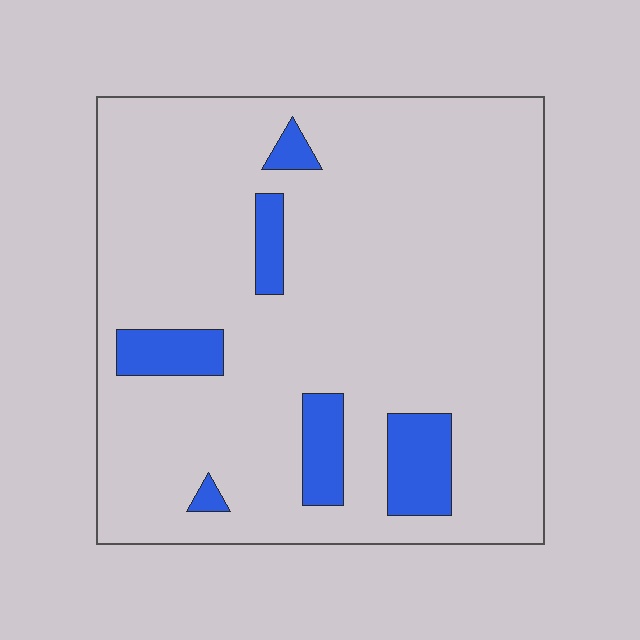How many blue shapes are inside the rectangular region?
6.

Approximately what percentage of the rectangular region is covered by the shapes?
Approximately 10%.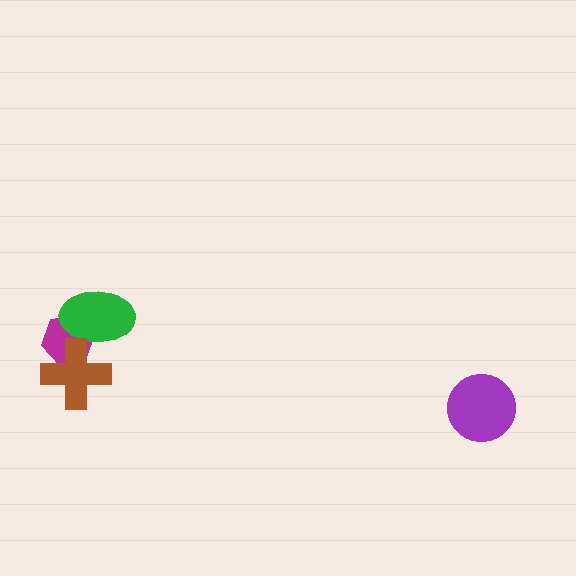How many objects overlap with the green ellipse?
2 objects overlap with the green ellipse.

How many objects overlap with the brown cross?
2 objects overlap with the brown cross.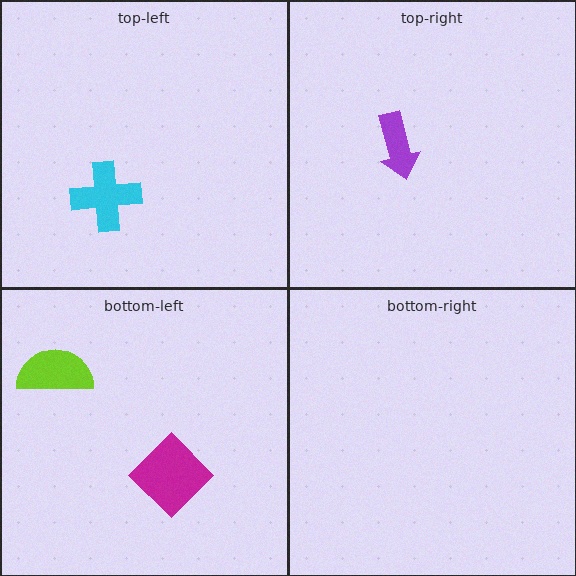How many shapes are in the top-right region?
1.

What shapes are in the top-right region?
The purple arrow.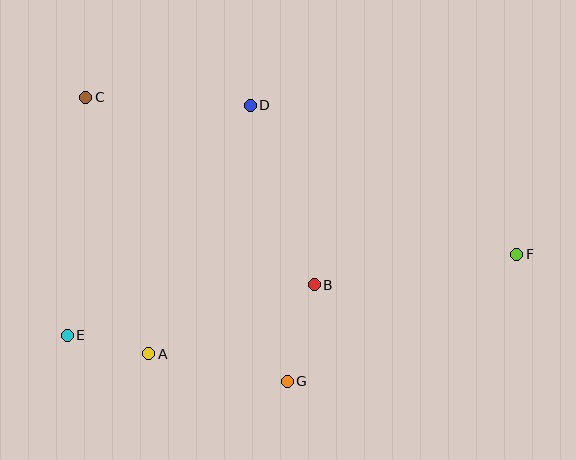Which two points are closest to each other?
Points A and E are closest to each other.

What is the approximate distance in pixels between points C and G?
The distance between C and G is approximately 348 pixels.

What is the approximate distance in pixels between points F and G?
The distance between F and G is approximately 262 pixels.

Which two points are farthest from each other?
Points C and F are farthest from each other.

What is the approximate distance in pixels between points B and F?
The distance between B and F is approximately 205 pixels.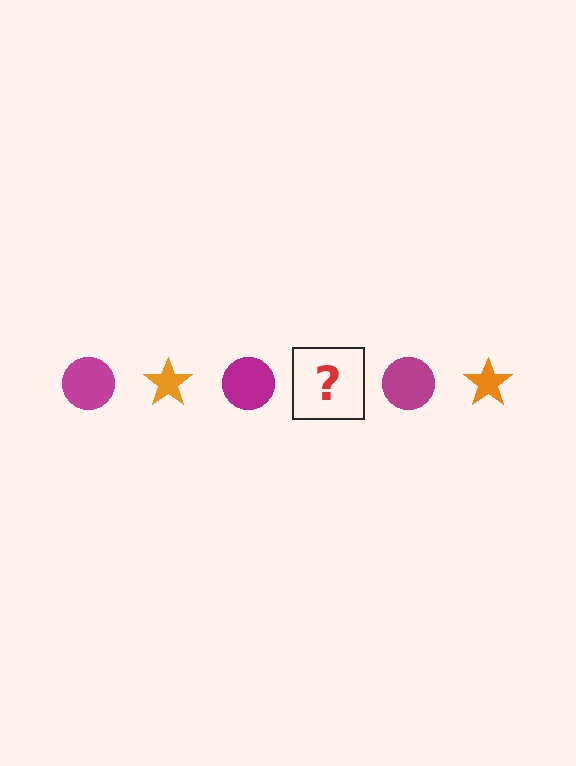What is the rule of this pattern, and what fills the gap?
The rule is that the pattern alternates between magenta circle and orange star. The gap should be filled with an orange star.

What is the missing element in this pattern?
The missing element is an orange star.